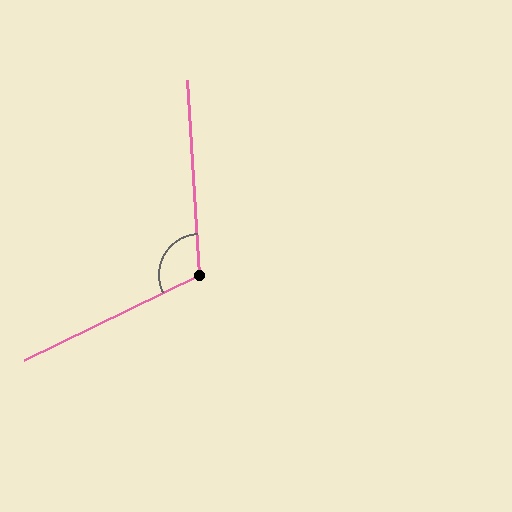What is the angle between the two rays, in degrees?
Approximately 112 degrees.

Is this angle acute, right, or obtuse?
It is obtuse.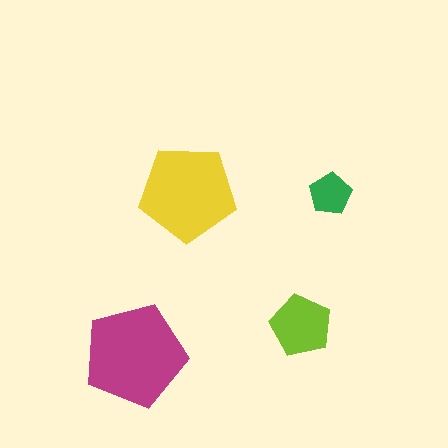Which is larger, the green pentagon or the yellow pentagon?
The yellow one.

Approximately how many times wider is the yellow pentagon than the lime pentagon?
About 1.5 times wider.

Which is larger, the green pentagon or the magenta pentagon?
The magenta one.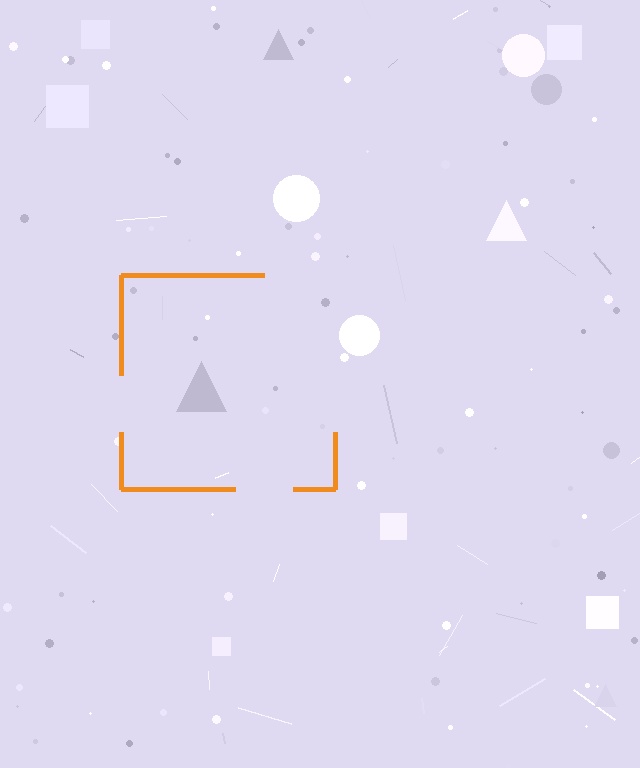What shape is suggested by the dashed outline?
The dashed outline suggests a square.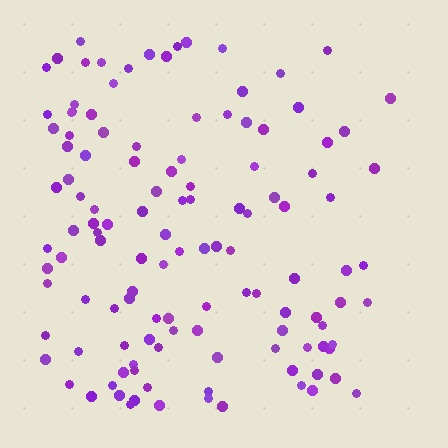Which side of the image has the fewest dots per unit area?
The right.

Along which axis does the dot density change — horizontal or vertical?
Horizontal.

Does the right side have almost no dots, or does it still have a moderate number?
Still a moderate number, just noticeably fewer than the left.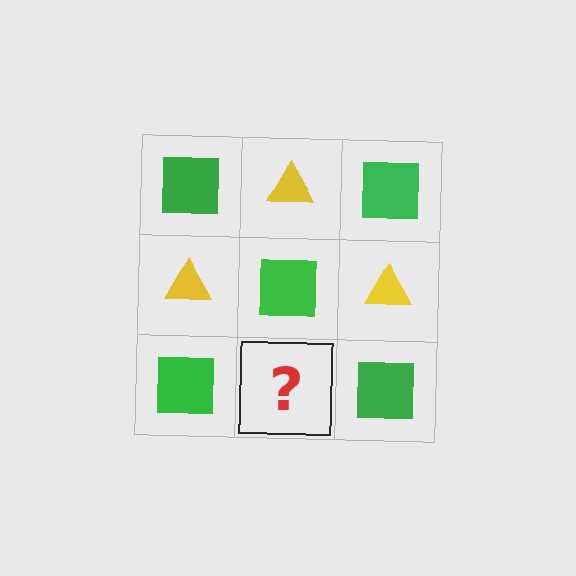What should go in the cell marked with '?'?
The missing cell should contain a yellow triangle.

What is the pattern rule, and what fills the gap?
The rule is that it alternates green square and yellow triangle in a checkerboard pattern. The gap should be filled with a yellow triangle.